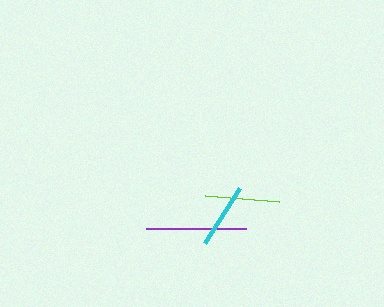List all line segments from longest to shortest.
From longest to shortest: purple, lime, cyan.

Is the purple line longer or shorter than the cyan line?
The purple line is longer than the cyan line.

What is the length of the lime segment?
The lime segment is approximately 75 pixels long.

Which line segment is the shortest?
The cyan line is the shortest at approximately 65 pixels.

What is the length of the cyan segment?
The cyan segment is approximately 65 pixels long.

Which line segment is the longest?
The purple line is the longest at approximately 100 pixels.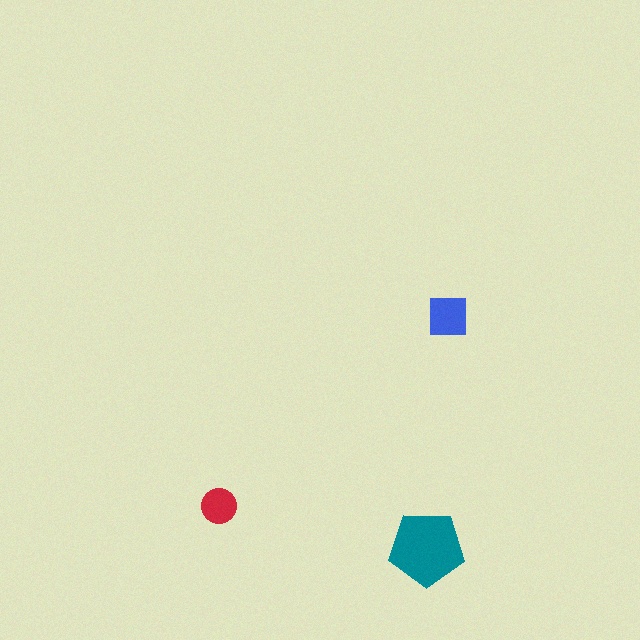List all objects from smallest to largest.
The red circle, the blue square, the teal pentagon.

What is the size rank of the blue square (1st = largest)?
2nd.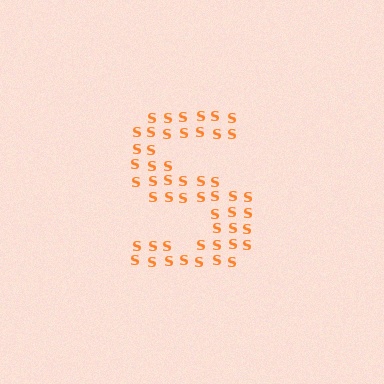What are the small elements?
The small elements are letter S's.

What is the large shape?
The large shape is the letter S.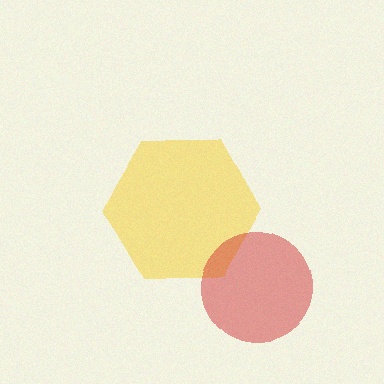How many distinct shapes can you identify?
There are 2 distinct shapes: a yellow hexagon, a red circle.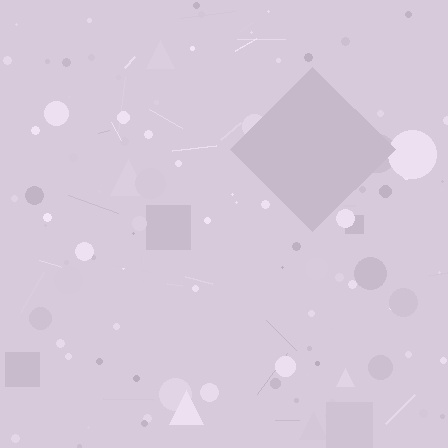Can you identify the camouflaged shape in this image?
The camouflaged shape is a diamond.